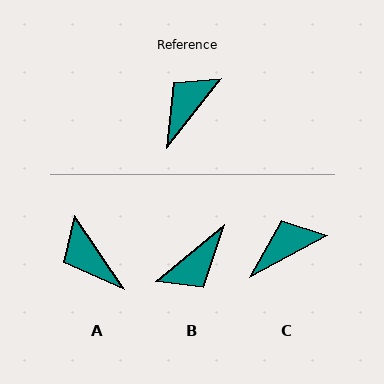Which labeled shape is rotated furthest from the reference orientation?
B, about 168 degrees away.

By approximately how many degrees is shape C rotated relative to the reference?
Approximately 23 degrees clockwise.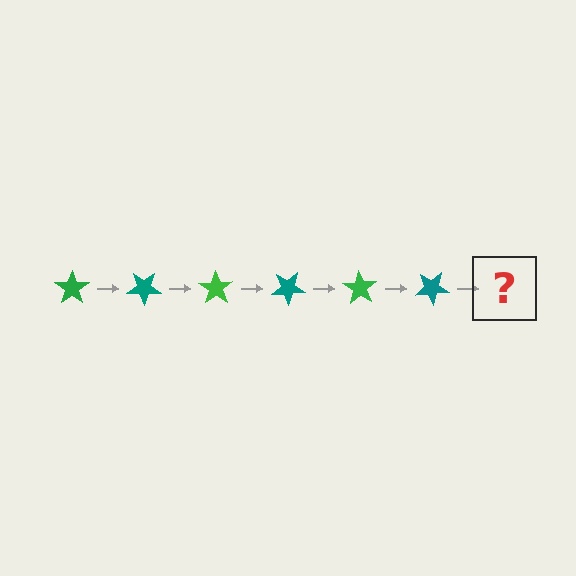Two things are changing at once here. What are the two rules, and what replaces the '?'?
The two rules are that it rotates 35 degrees each step and the color cycles through green and teal. The '?' should be a green star, rotated 210 degrees from the start.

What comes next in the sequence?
The next element should be a green star, rotated 210 degrees from the start.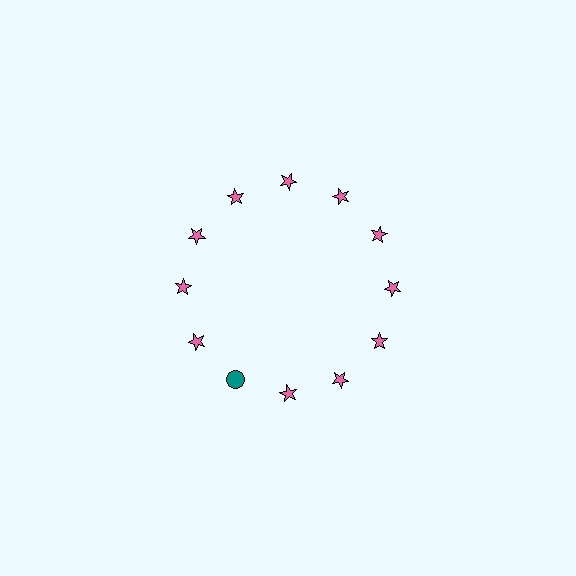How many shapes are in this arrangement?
There are 12 shapes arranged in a ring pattern.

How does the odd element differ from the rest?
It differs in both color (teal instead of pink) and shape (circle instead of star).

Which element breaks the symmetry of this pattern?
The teal circle at roughly the 7 o'clock position breaks the symmetry. All other shapes are pink stars.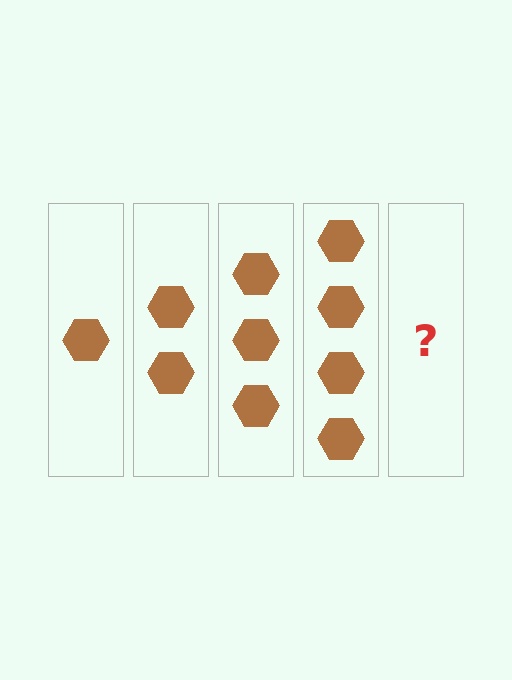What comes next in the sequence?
The next element should be 5 hexagons.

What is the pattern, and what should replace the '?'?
The pattern is that each step adds one more hexagon. The '?' should be 5 hexagons.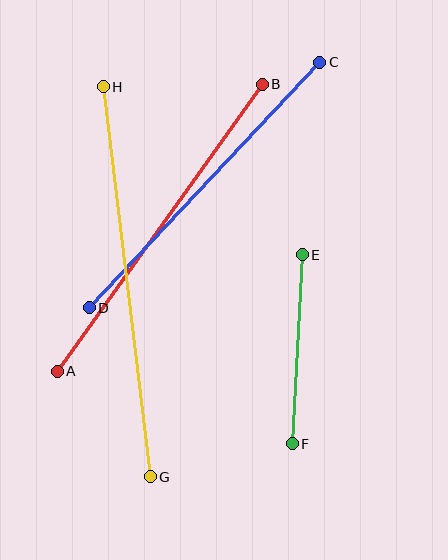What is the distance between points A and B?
The distance is approximately 352 pixels.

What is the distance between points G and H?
The distance is approximately 393 pixels.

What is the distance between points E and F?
The distance is approximately 189 pixels.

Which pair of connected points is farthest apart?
Points G and H are farthest apart.